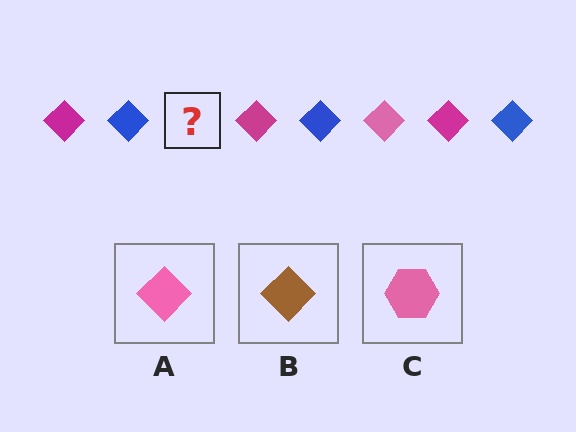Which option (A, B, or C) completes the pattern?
A.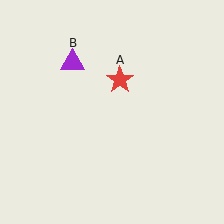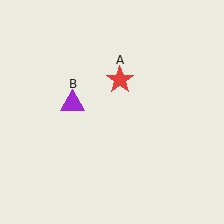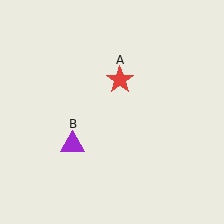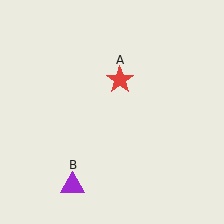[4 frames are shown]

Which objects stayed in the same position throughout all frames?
Red star (object A) remained stationary.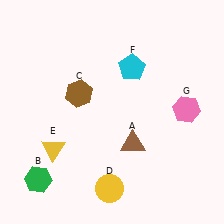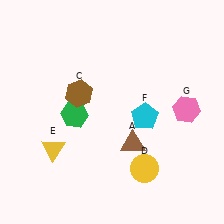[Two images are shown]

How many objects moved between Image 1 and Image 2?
3 objects moved between the two images.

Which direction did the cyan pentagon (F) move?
The cyan pentagon (F) moved down.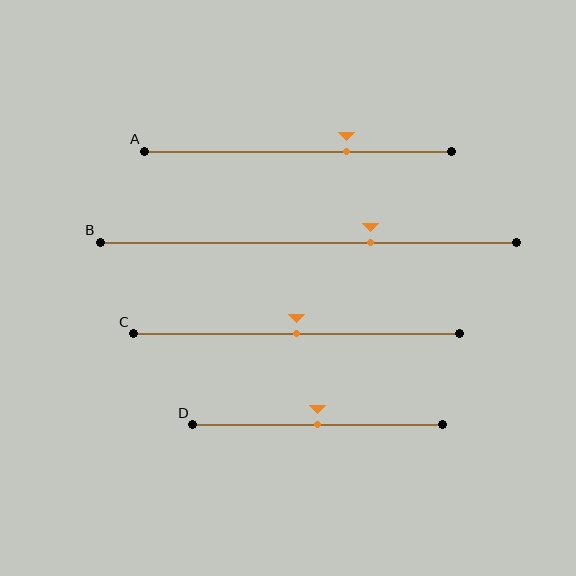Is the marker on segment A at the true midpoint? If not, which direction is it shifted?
No, the marker on segment A is shifted to the right by about 16% of the segment length.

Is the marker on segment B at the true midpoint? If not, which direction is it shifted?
No, the marker on segment B is shifted to the right by about 15% of the segment length.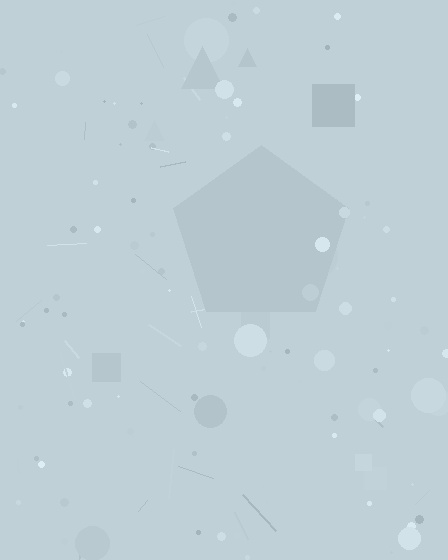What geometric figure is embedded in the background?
A pentagon is embedded in the background.